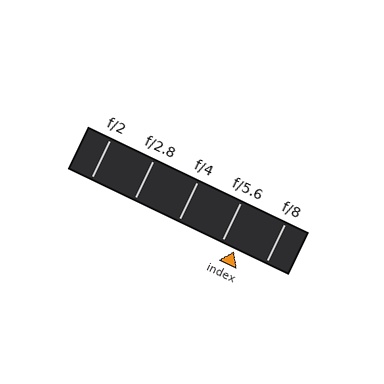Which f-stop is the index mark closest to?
The index mark is closest to f/5.6.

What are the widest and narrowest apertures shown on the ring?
The widest aperture shown is f/2 and the narrowest is f/8.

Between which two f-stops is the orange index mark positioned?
The index mark is between f/5.6 and f/8.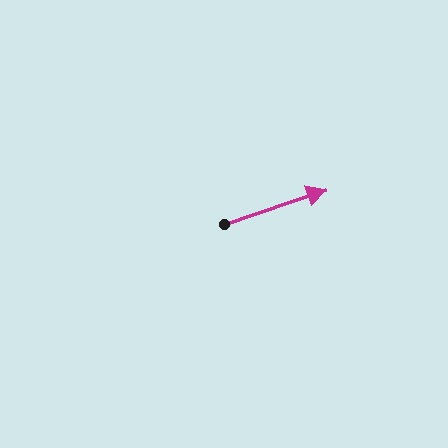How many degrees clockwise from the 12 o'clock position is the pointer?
Approximately 71 degrees.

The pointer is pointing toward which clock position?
Roughly 2 o'clock.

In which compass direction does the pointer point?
East.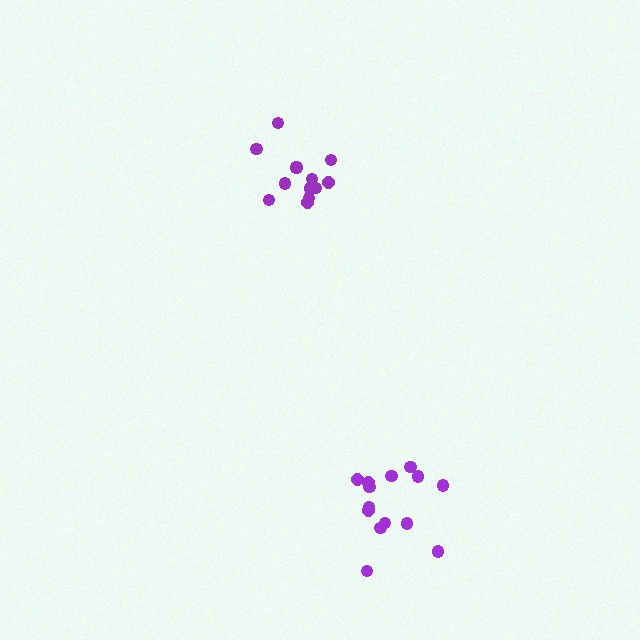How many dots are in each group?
Group 1: 14 dots, Group 2: 14 dots (28 total).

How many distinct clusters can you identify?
There are 2 distinct clusters.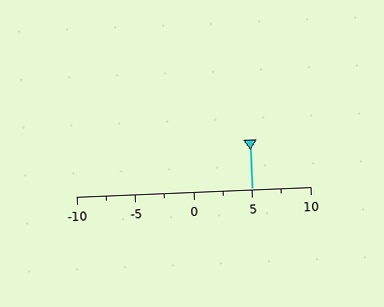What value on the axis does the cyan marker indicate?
The marker indicates approximately 5.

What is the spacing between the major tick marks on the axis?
The major ticks are spaced 5 apart.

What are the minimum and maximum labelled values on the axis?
The axis runs from -10 to 10.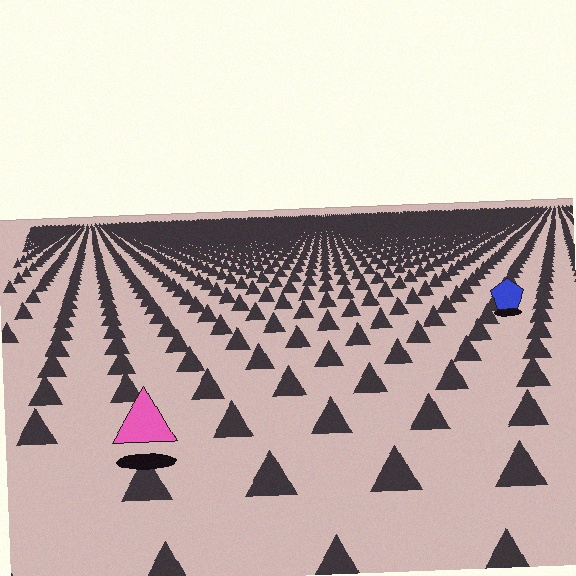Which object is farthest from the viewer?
The blue pentagon is farthest from the viewer. It appears smaller and the ground texture around it is denser.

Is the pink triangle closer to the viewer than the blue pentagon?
Yes. The pink triangle is closer — you can tell from the texture gradient: the ground texture is coarser near it.